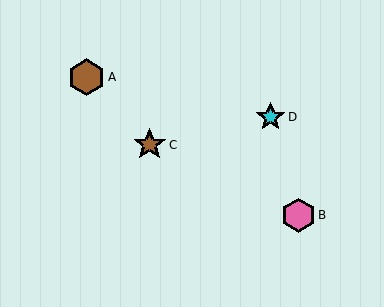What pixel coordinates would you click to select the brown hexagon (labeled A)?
Click at (87, 77) to select the brown hexagon A.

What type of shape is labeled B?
Shape B is a pink hexagon.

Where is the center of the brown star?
The center of the brown star is at (150, 145).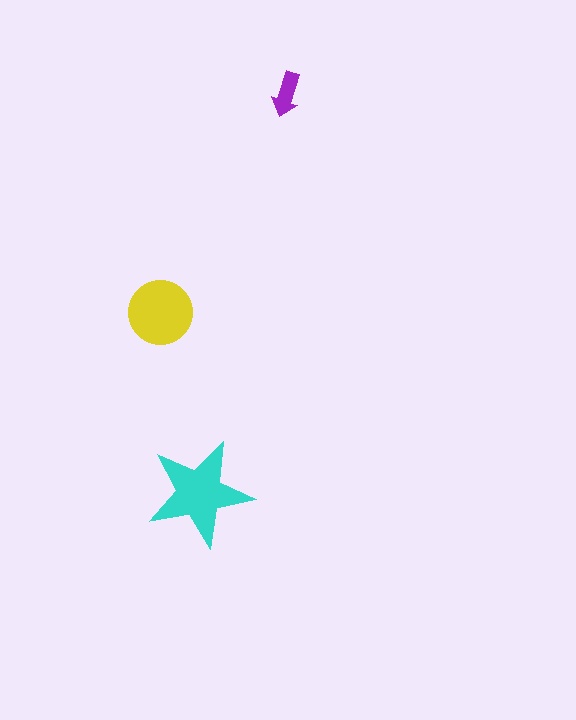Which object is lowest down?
The cyan star is bottommost.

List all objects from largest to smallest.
The cyan star, the yellow circle, the purple arrow.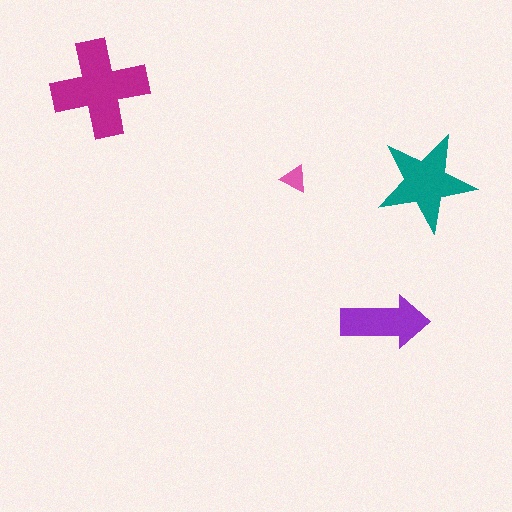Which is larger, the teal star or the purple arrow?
The teal star.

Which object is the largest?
The magenta cross.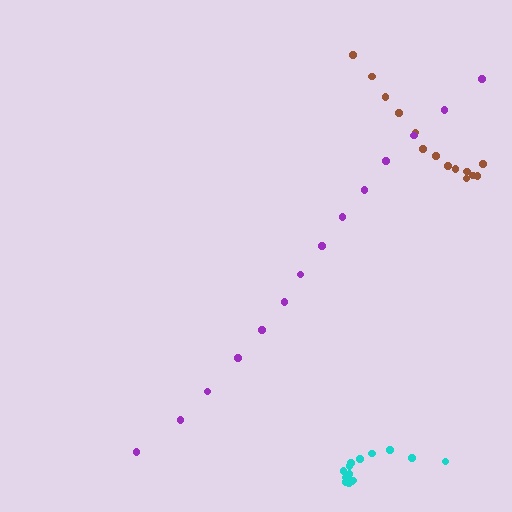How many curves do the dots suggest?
There are 3 distinct paths.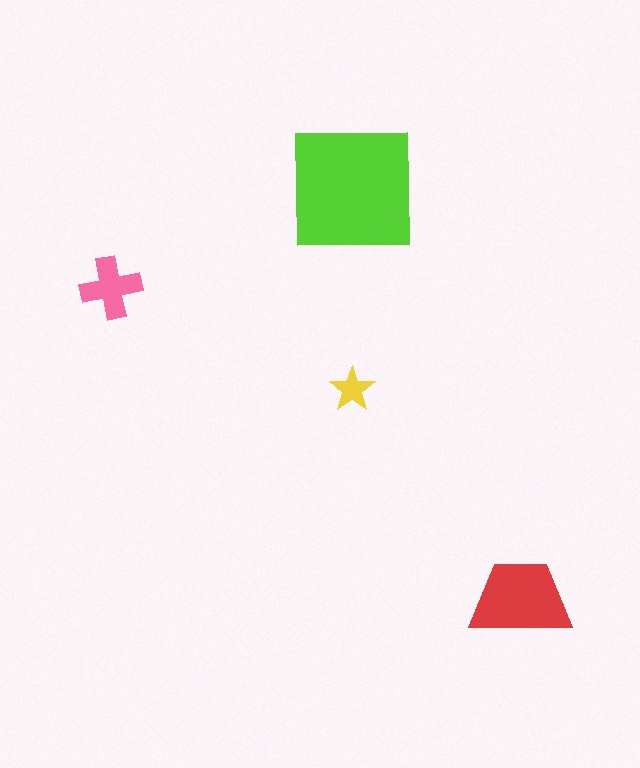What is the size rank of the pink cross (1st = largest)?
3rd.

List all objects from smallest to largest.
The yellow star, the pink cross, the red trapezoid, the lime square.